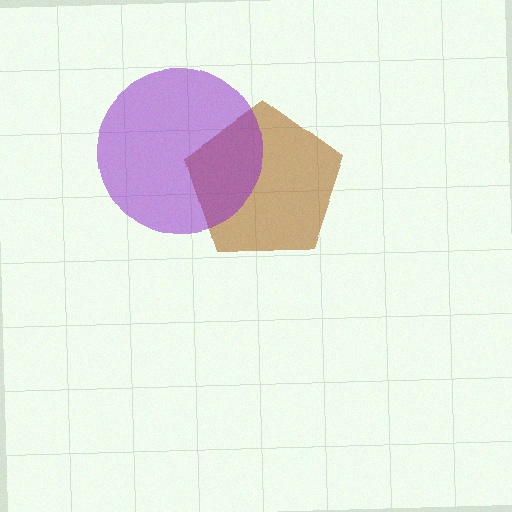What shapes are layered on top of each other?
The layered shapes are: a brown pentagon, a purple circle.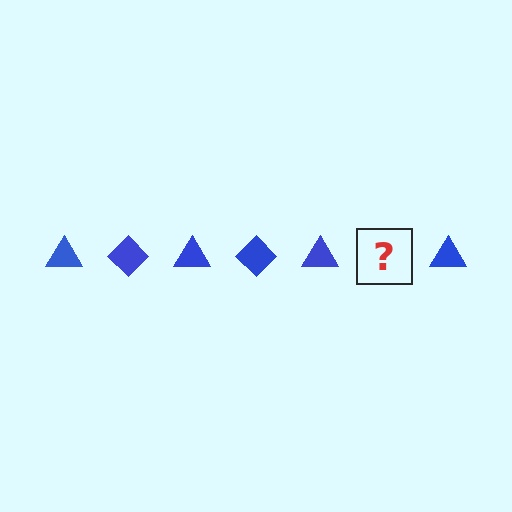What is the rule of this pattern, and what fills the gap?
The rule is that the pattern cycles through triangle, diamond shapes in blue. The gap should be filled with a blue diamond.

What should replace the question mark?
The question mark should be replaced with a blue diamond.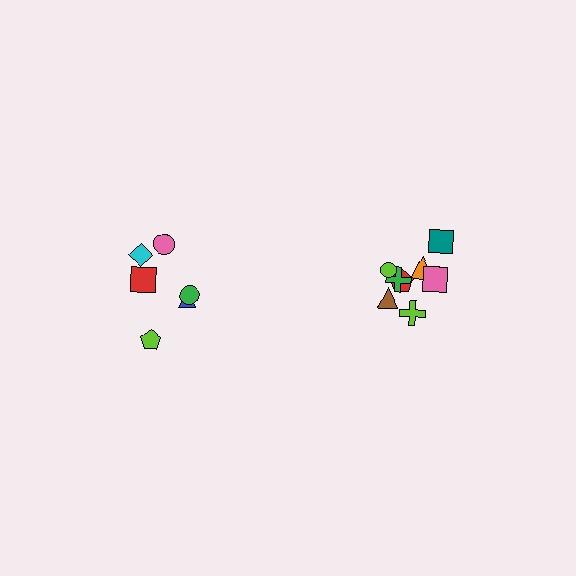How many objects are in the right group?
There are 8 objects.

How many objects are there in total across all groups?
There are 14 objects.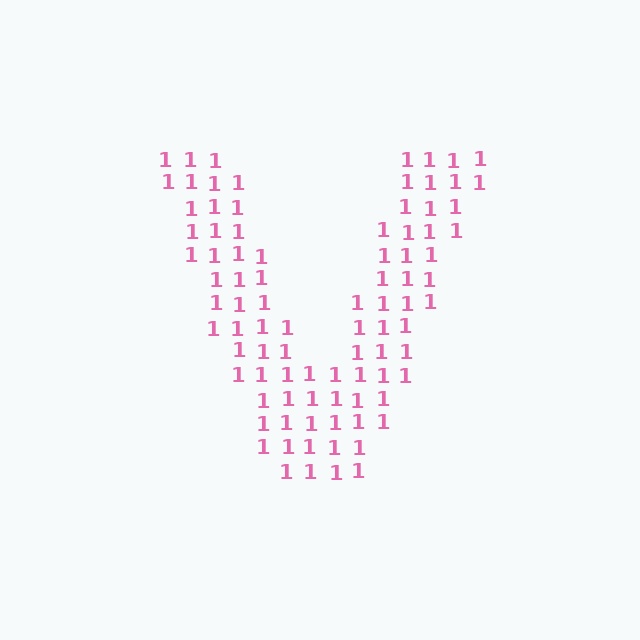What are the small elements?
The small elements are digit 1's.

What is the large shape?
The large shape is the letter V.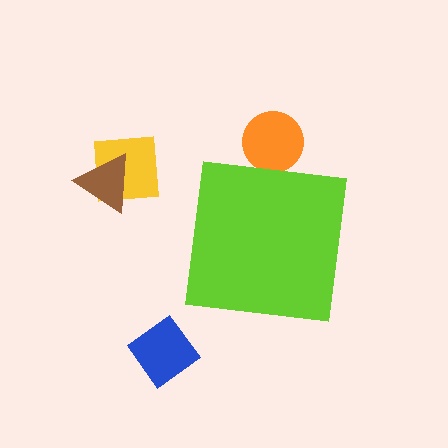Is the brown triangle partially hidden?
No, the brown triangle is fully visible.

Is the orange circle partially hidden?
Yes, the orange circle is partially hidden behind the lime square.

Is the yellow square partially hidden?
No, the yellow square is fully visible.